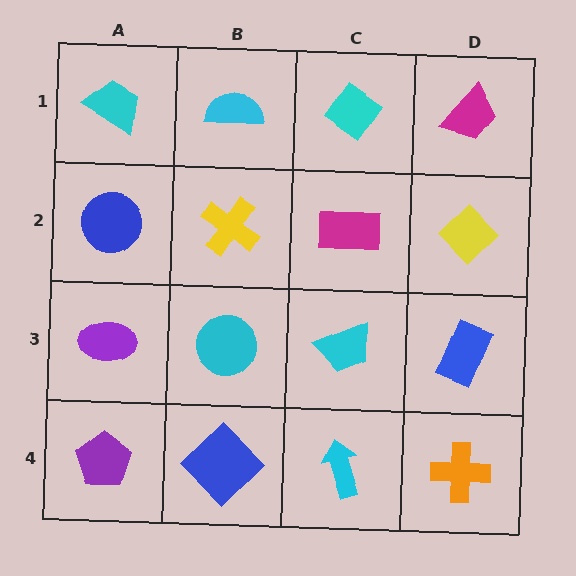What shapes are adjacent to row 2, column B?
A cyan semicircle (row 1, column B), a cyan circle (row 3, column B), a blue circle (row 2, column A), a magenta rectangle (row 2, column C).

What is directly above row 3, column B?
A yellow cross.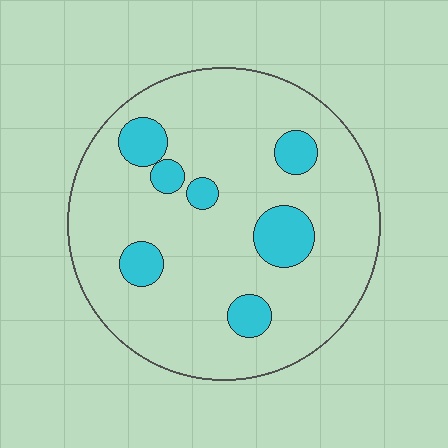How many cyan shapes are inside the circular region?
7.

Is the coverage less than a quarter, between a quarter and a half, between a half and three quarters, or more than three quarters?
Less than a quarter.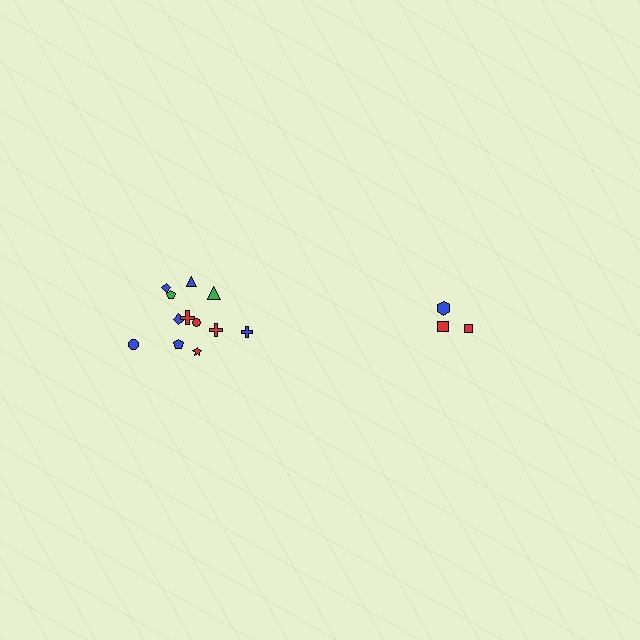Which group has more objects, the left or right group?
The left group.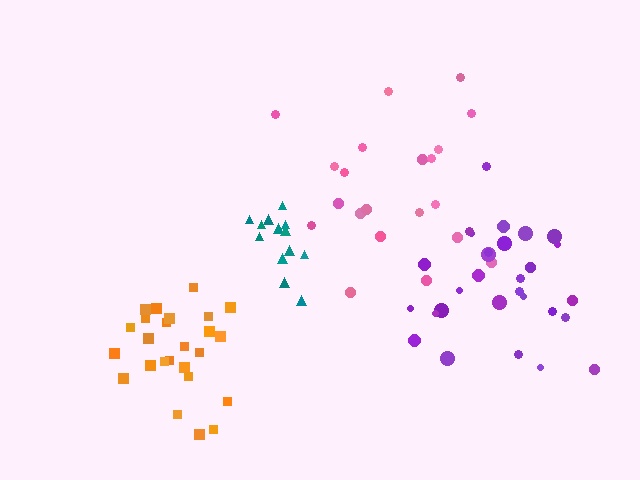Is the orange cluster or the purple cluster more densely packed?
Orange.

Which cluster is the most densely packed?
Orange.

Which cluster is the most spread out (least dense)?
Pink.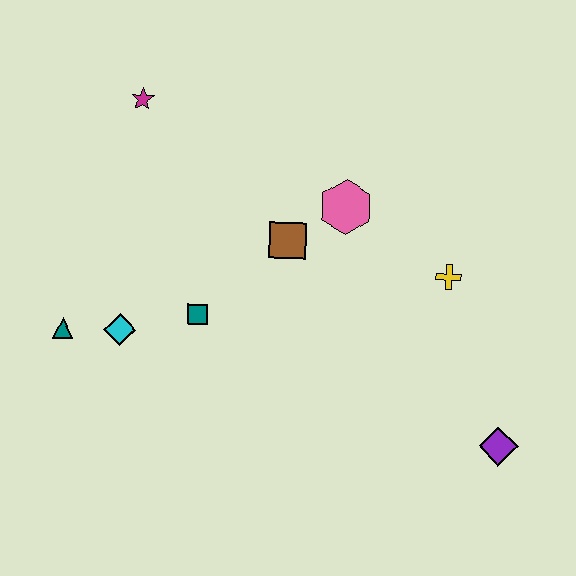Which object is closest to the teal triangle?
The cyan diamond is closest to the teal triangle.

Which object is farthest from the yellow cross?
The teal triangle is farthest from the yellow cross.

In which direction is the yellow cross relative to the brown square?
The yellow cross is to the right of the brown square.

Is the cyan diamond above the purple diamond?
Yes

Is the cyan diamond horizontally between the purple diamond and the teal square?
No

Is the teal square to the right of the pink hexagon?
No